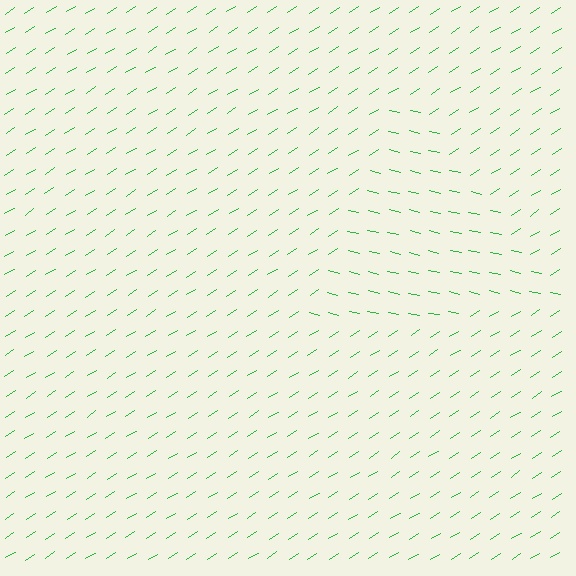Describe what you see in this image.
The image is filled with small green line segments. A triangle region in the image has lines oriented differently from the surrounding lines, creating a visible texture boundary.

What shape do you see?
I see a triangle.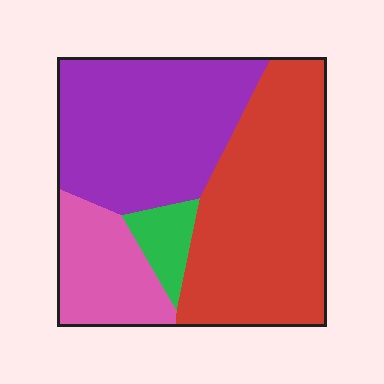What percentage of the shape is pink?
Pink takes up about one sixth (1/6) of the shape.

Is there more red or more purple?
Red.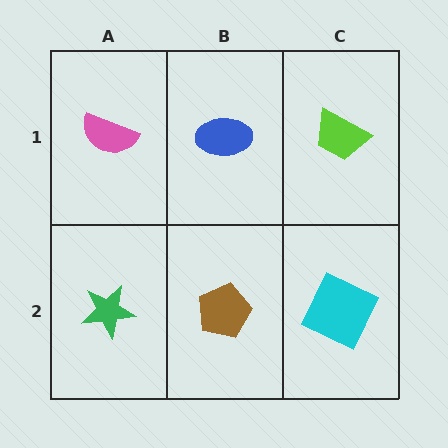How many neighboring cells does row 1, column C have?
2.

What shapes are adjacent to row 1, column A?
A green star (row 2, column A), a blue ellipse (row 1, column B).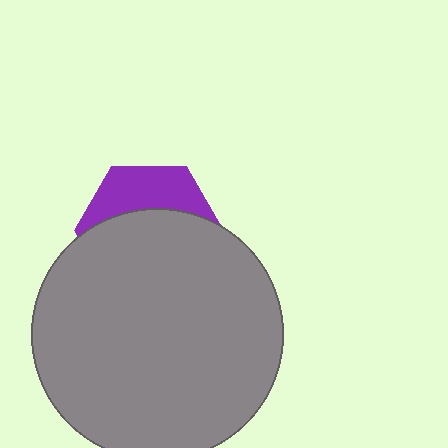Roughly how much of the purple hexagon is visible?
A small part of it is visible (roughly 35%).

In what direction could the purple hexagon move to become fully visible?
The purple hexagon could move up. That would shift it out from behind the gray circle entirely.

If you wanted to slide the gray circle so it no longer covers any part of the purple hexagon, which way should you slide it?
Slide it down — that is the most direct way to separate the two shapes.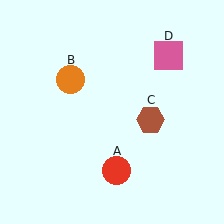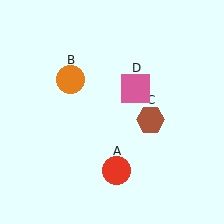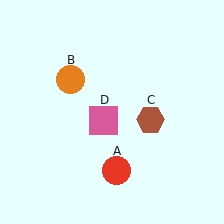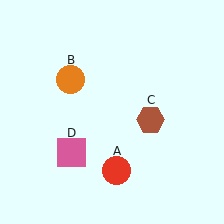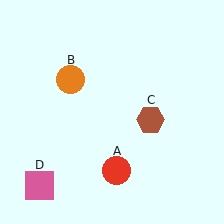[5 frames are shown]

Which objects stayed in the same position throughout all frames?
Red circle (object A) and orange circle (object B) and brown hexagon (object C) remained stationary.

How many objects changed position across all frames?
1 object changed position: pink square (object D).